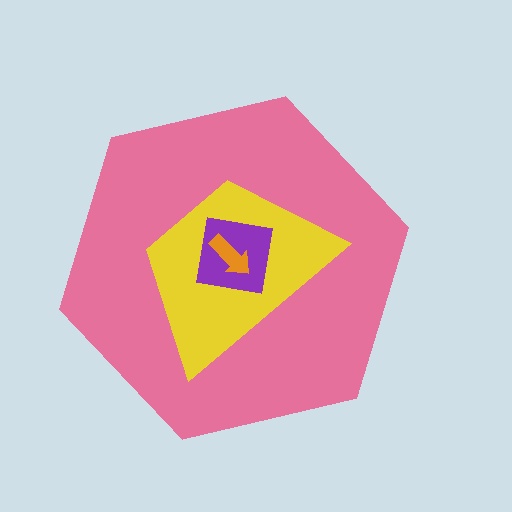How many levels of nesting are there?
4.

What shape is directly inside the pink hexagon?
The yellow trapezoid.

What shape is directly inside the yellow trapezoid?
The purple square.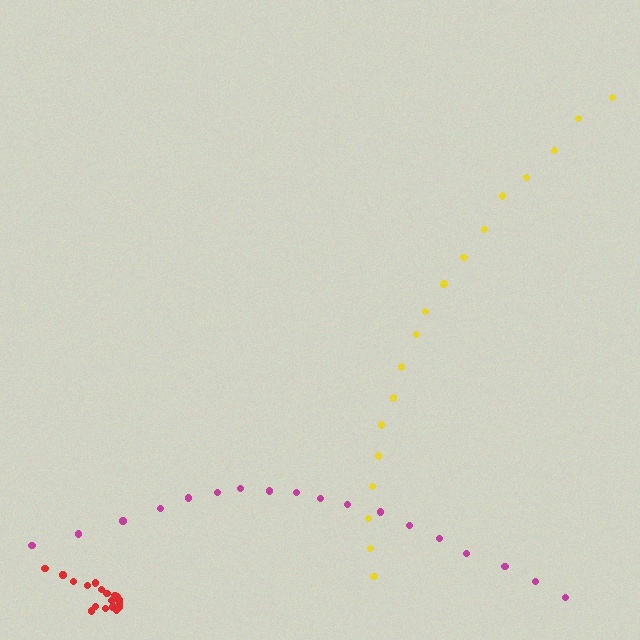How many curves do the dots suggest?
There are 3 distinct paths.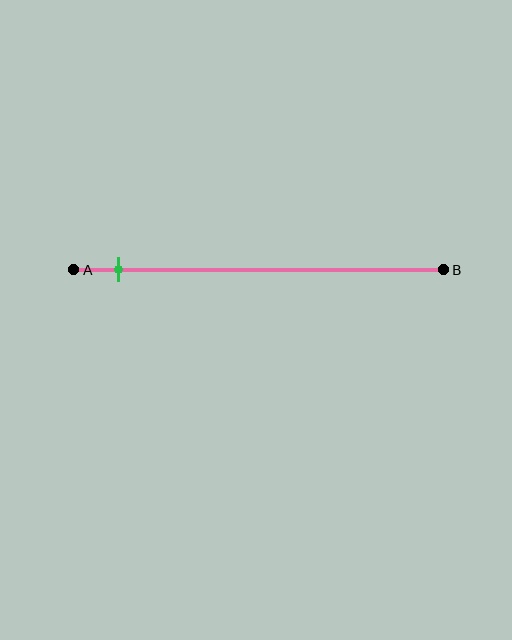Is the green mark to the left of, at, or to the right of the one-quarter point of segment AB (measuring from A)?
The green mark is to the left of the one-quarter point of segment AB.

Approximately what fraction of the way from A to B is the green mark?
The green mark is approximately 10% of the way from A to B.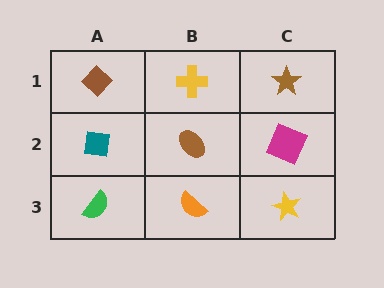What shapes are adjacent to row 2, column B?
A yellow cross (row 1, column B), an orange semicircle (row 3, column B), a teal square (row 2, column A), a magenta square (row 2, column C).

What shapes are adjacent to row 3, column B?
A brown ellipse (row 2, column B), a green semicircle (row 3, column A), a yellow star (row 3, column C).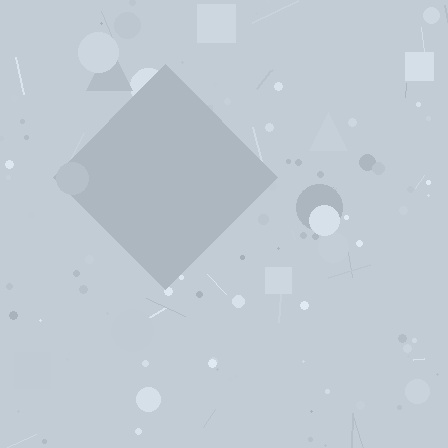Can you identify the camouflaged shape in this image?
The camouflaged shape is a diamond.